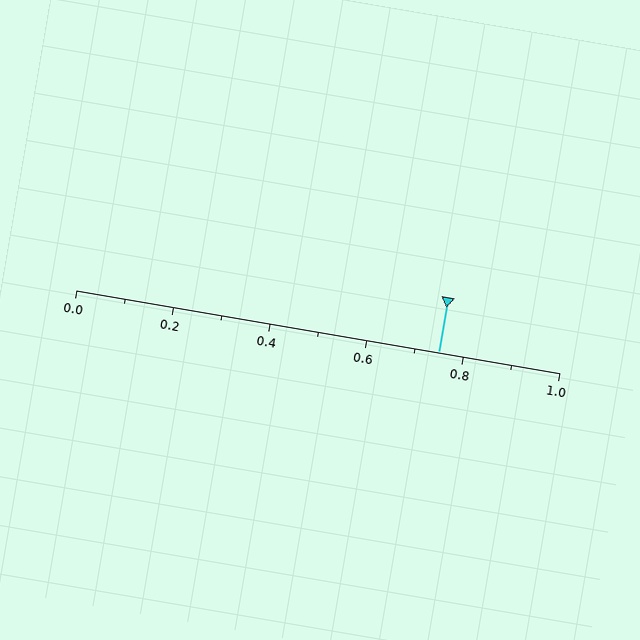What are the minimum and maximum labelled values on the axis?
The axis runs from 0.0 to 1.0.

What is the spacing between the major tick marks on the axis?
The major ticks are spaced 0.2 apart.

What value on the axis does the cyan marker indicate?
The marker indicates approximately 0.75.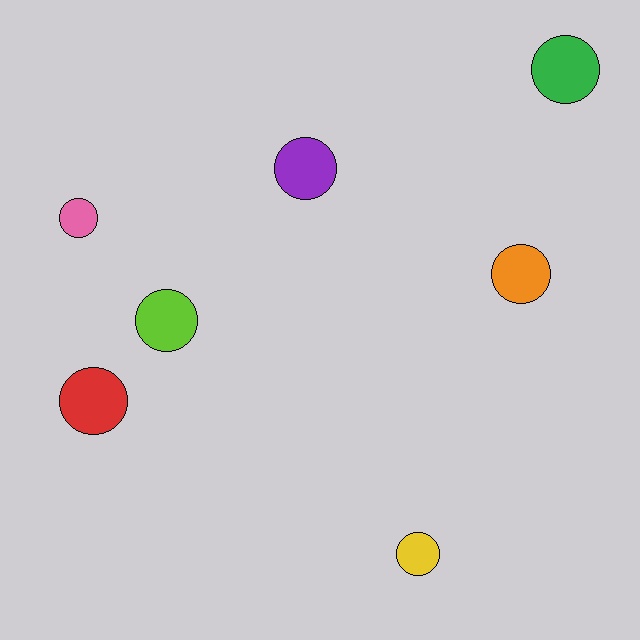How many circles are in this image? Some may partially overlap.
There are 7 circles.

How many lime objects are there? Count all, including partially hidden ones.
There is 1 lime object.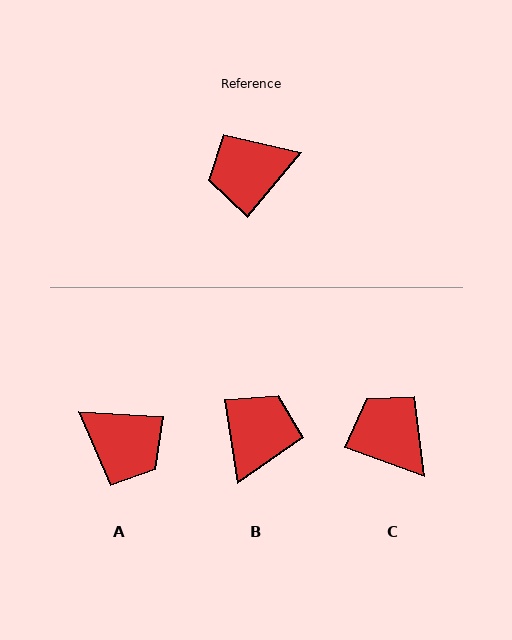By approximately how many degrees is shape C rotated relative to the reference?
Approximately 70 degrees clockwise.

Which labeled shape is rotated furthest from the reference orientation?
B, about 131 degrees away.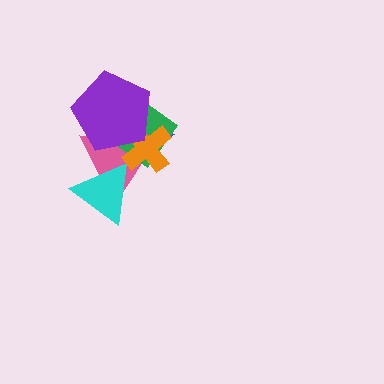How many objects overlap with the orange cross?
4 objects overlap with the orange cross.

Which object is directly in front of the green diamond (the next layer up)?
The orange cross is directly in front of the green diamond.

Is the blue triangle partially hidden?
Yes, it is partially covered by another shape.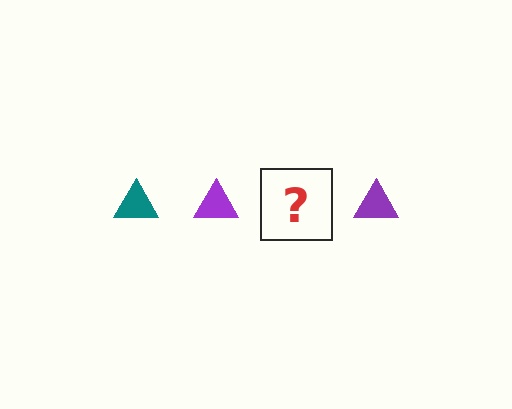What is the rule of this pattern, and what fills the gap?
The rule is that the pattern cycles through teal, purple triangles. The gap should be filled with a teal triangle.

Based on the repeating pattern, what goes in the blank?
The blank should be a teal triangle.